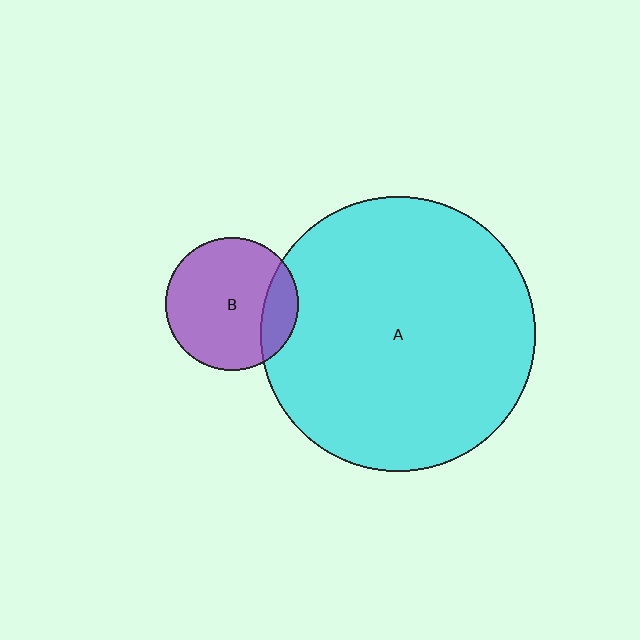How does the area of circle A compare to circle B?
Approximately 4.3 times.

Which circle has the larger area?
Circle A (cyan).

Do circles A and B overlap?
Yes.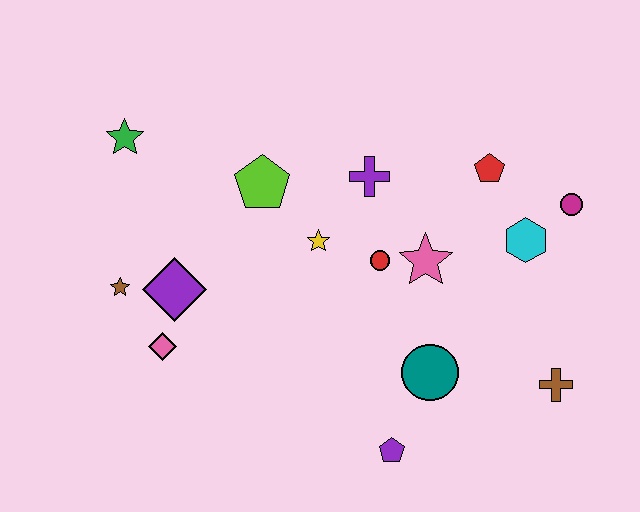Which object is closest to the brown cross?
The teal circle is closest to the brown cross.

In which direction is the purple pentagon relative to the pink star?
The purple pentagon is below the pink star.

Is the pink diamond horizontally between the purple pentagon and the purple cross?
No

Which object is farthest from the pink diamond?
The magenta circle is farthest from the pink diamond.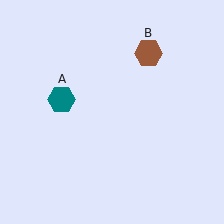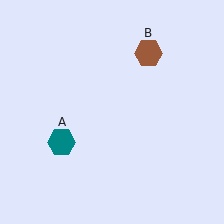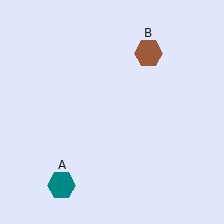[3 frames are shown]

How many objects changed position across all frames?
1 object changed position: teal hexagon (object A).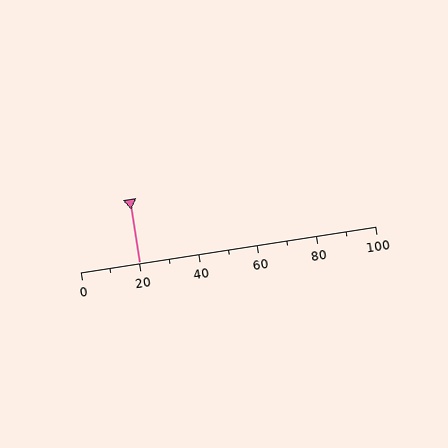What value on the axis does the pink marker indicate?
The marker indicates approximately 20.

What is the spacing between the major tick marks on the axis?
The major ticks are spaced 20 apart.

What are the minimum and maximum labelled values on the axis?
The axis runs from 0 to 100.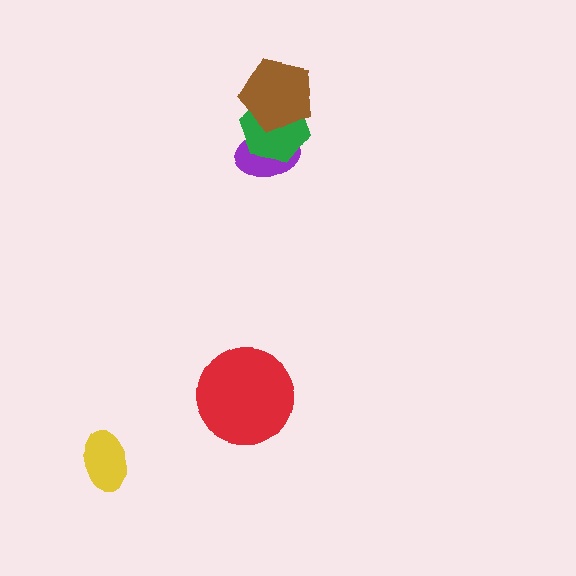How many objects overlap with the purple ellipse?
2 objects overlap with the purple ellipse.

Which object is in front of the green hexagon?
The brown pentagon is in front of the green hexagon.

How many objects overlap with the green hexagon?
2 objects overlap with the green hexagon.